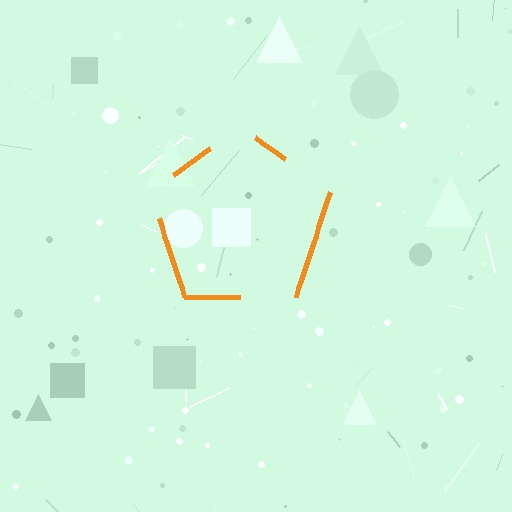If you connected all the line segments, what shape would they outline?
They would outline a pentagon.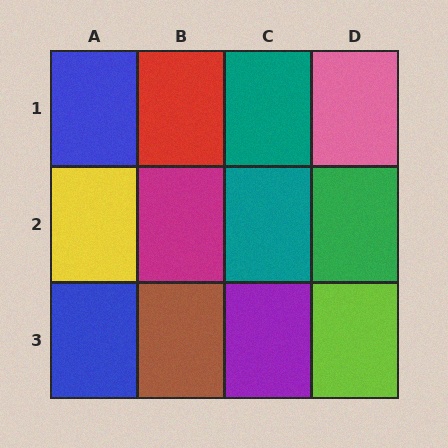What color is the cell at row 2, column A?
Yellow.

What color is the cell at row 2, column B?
Magenta.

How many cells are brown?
1 cell is brown.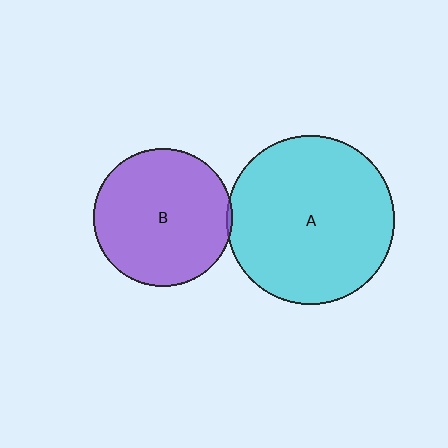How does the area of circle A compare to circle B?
Approximately 1.5 times.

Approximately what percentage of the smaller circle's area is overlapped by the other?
Approximately 5%.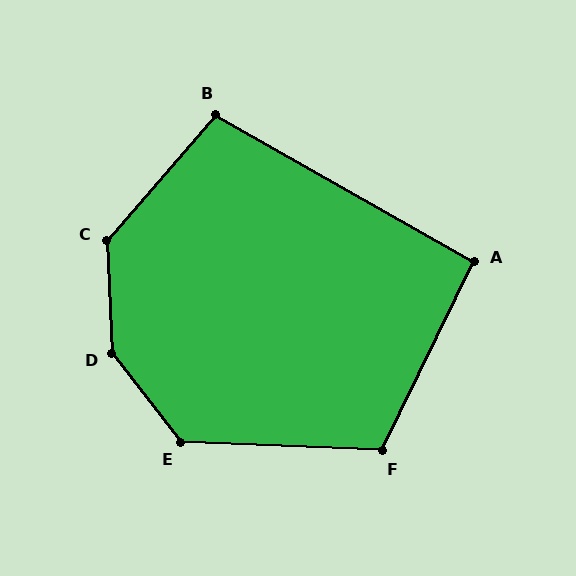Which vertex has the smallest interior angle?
A, at approximately 94 degrees.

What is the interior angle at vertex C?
Approximately 136 degrees (obtuse).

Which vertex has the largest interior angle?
D, at approximately 145 degrees.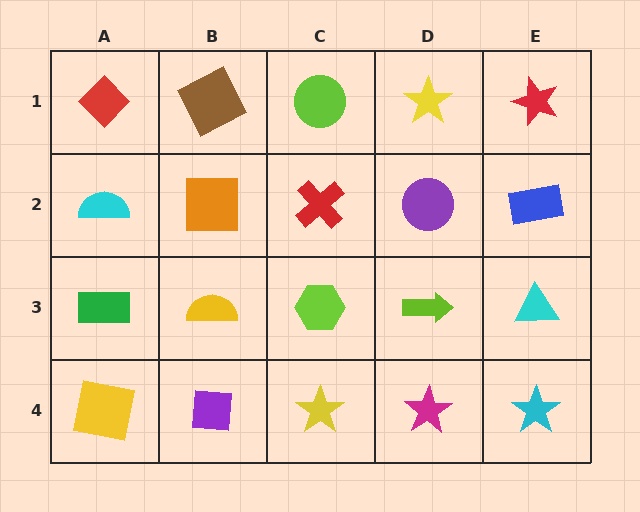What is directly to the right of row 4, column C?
A magenta star.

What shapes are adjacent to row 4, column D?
A lime arrow (row 3, column D), a yellow star (row 4, column C), a cyan star (row 4, column E).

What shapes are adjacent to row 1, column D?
A purple circle (row 2, column D), a lime circle (row 1, column C), a red star (row 1, column E).